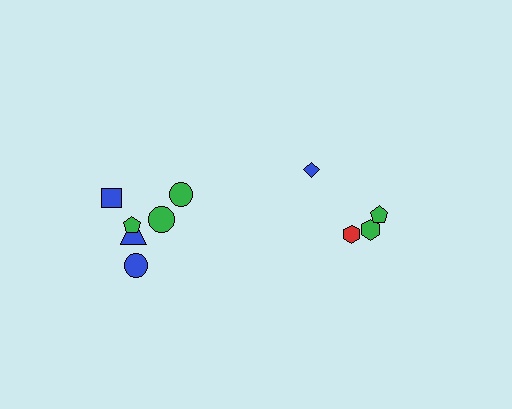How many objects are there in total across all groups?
There are 10 objects.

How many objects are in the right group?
There are 4 objects.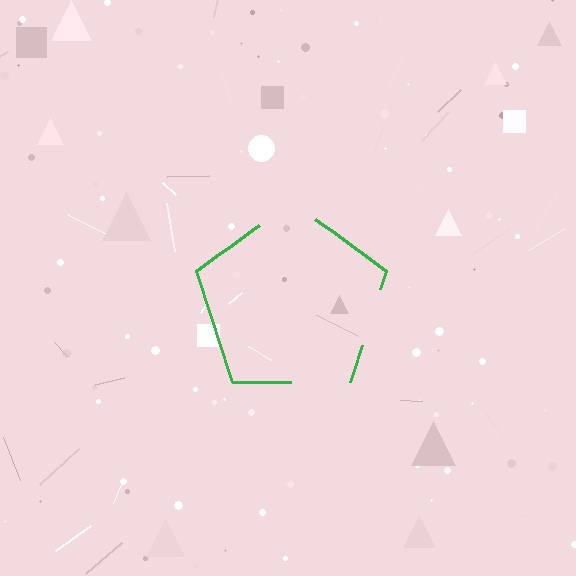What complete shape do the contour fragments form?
The contour fragments form a pentagon.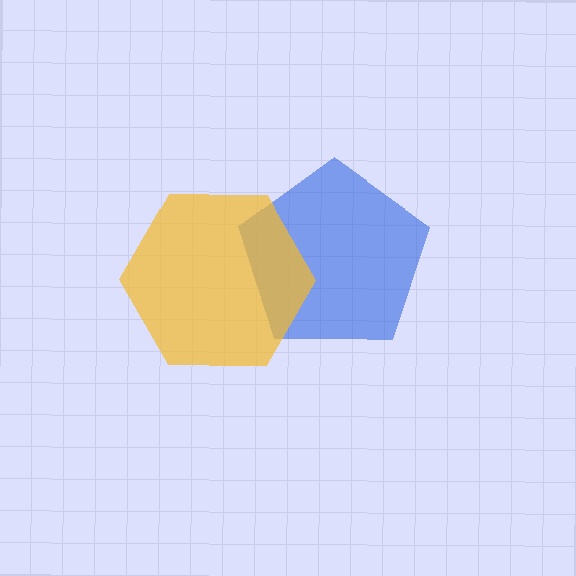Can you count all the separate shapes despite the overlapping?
Yes, there are 2 separate shapes.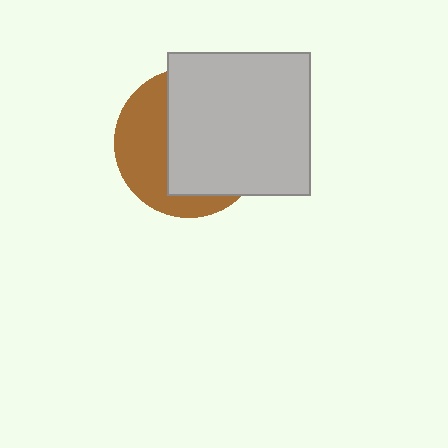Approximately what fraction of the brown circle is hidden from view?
Roughly 61% of the brown circle is hidden behind the light gray square.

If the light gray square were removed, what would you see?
You would see the complete brown circle.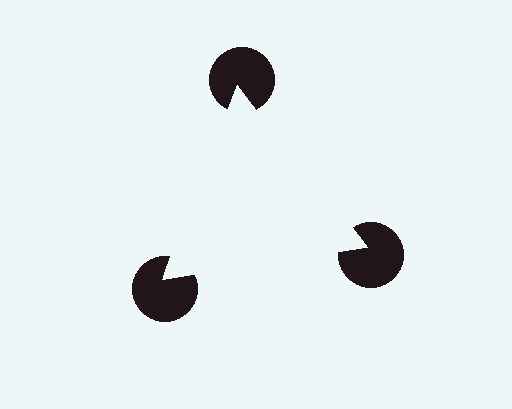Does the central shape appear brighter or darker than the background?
It typically appears slightly brighter than the background, even though no actual brightness change is drawn.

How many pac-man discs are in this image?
There are 3 — one at each vertex of the illusory triangle.